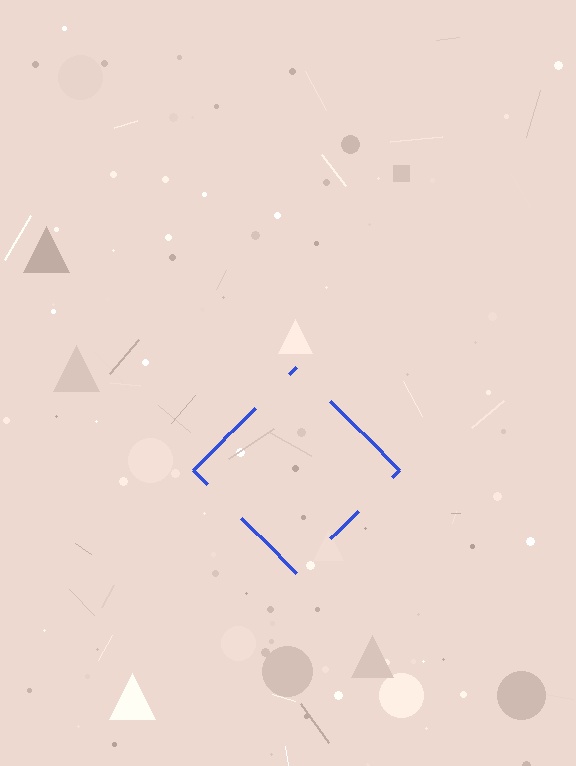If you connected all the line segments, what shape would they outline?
They would outline a diamond.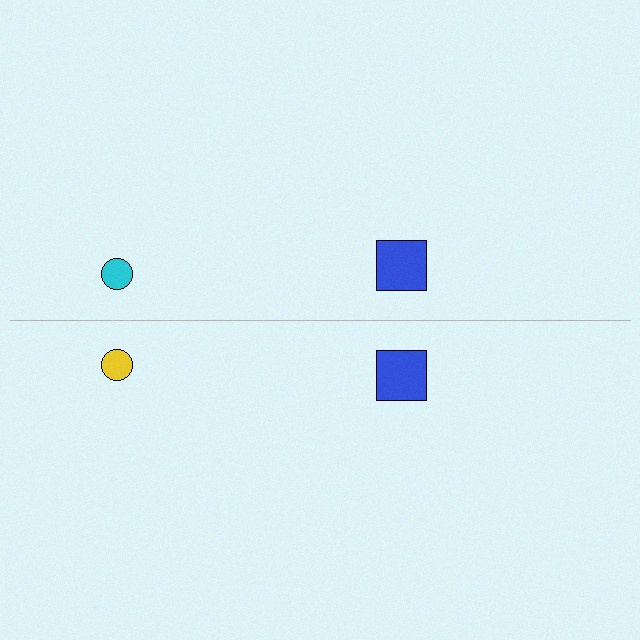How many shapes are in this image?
There are 4 shapes in this image.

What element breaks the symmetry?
The yellow circle on the bottom side breaks the symmetry — its mirror counterpart is cyan.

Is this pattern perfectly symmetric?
No, the pattern is not perfectly symmetric. The yellow circle on the bottom side breaks the symmetry — its mirror counterpart is cyan.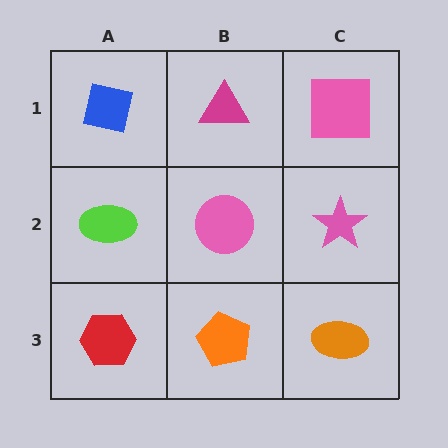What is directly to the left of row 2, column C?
A pink circle.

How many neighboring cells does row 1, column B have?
3.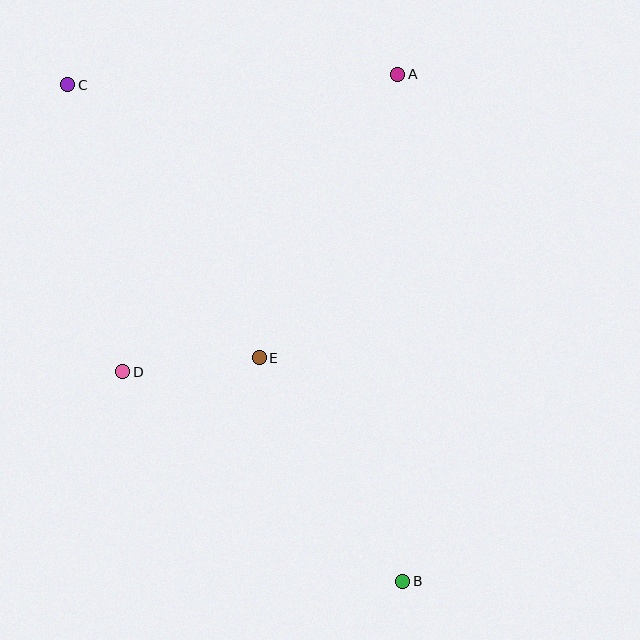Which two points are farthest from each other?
Points B and C are farthest from each other.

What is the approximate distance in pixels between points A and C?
The distance between A and C is approximately 330 pixels.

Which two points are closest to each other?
Points D and E are closest to each other.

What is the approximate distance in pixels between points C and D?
The distance between C and D is approximately 292 pixels.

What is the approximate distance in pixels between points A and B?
The distance between A and B is approximately 507 pixels.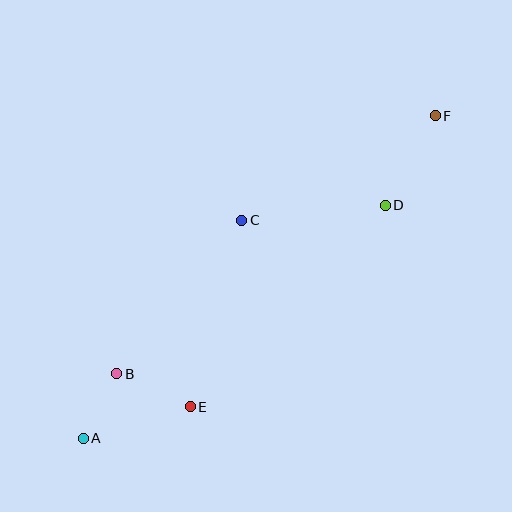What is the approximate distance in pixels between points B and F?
The distance between B and F is approximately 410 pixels.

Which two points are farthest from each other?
Points A and F are farthest from each other.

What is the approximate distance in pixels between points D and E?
The distance between D and E is approximately 280 pixels.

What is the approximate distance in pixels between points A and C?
The distance between A and C is approximately 269 pixels.